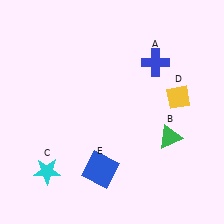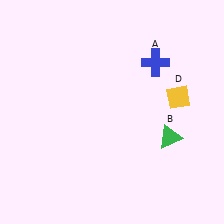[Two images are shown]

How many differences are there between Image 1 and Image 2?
There are 2 differences between the two images.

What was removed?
The cyan star (C), the blue square (E) were removed in Image 2.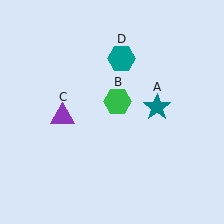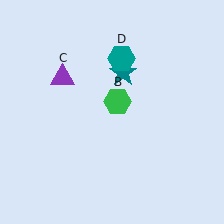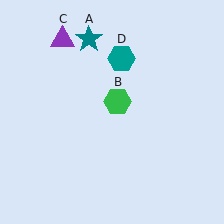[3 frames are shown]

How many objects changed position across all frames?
2 objects changed position: teal star (object A), purple triangle (object C).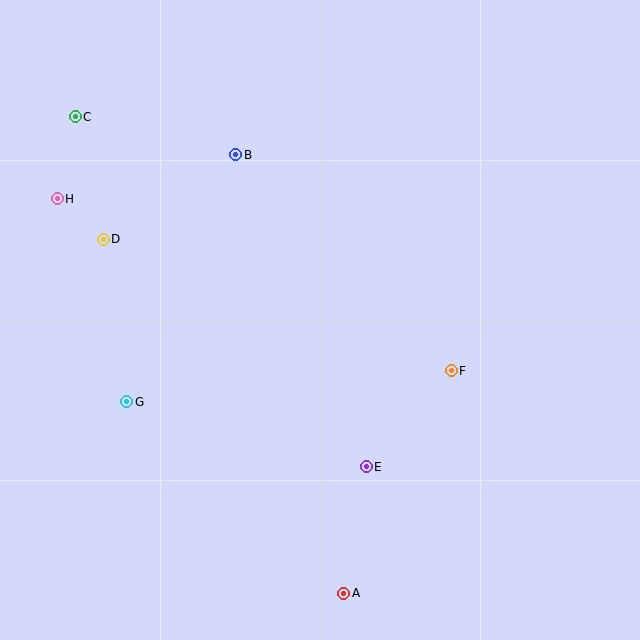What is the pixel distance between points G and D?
The distance between G and D is 164 pixels.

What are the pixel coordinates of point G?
Point G is at (127, 402).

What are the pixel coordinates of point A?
Point A is at (344, 593).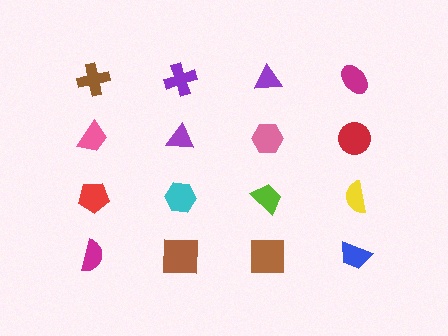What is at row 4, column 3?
A brown square.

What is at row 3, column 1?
A red pentagon.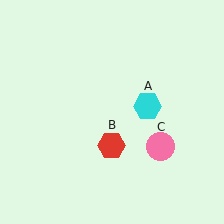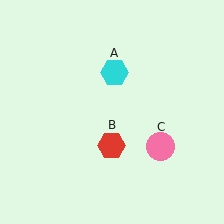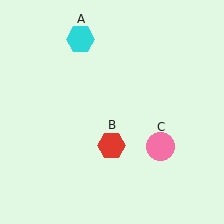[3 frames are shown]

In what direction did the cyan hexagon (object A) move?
The cyan hexagon (object A) moved up and to the left.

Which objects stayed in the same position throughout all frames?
Red hexagon (object B) and pink circle (object C) remained stationary.